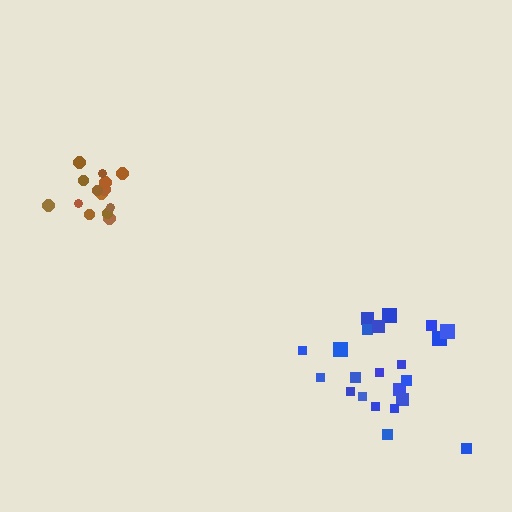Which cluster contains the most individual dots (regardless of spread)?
Blue (22).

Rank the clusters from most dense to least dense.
brown, blue.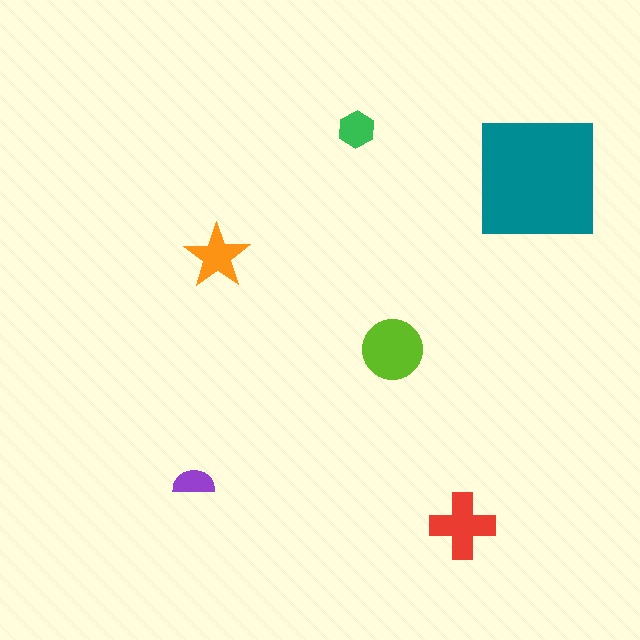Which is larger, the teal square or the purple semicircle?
The teal square.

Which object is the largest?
The teal square.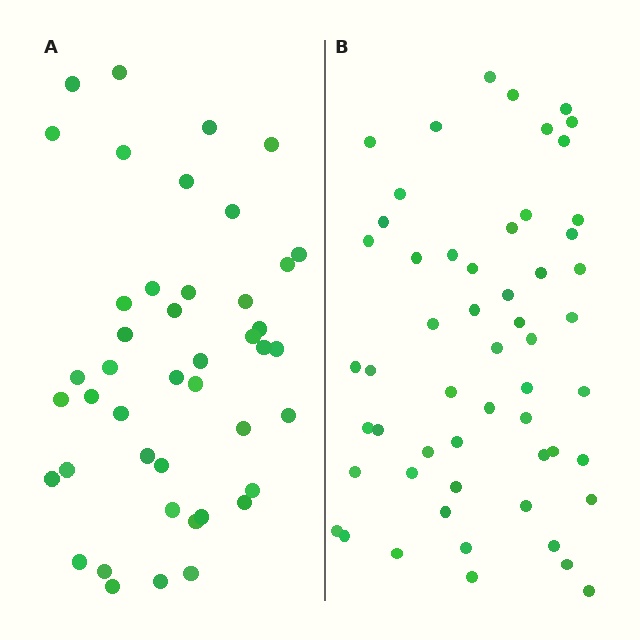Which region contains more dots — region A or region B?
Region B (the right region) has more dots.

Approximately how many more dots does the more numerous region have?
Region B has roughly 12 or so more dots than region A.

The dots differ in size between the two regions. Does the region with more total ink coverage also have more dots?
No. Region A has more total ink coverage because its dots are larger, but region B actually contains more individual dots. Total area can be misleading — the number of items is what matters here.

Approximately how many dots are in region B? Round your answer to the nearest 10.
About 60 dots. (The exact count is 55, which rounds to 60.)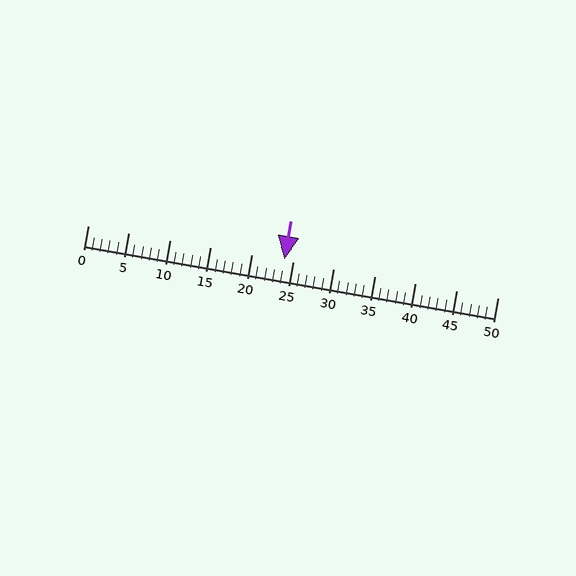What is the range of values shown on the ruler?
The ruler shows values from 0 to 50.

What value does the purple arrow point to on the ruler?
The purple arrow points to approximately 24.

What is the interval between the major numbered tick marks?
The major tick marks are spaced 5 units apart.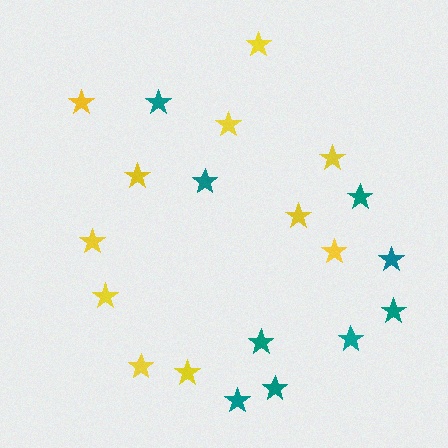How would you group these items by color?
There are 2 groups: one group of teal stars (9) and one group of yellow stars (11).